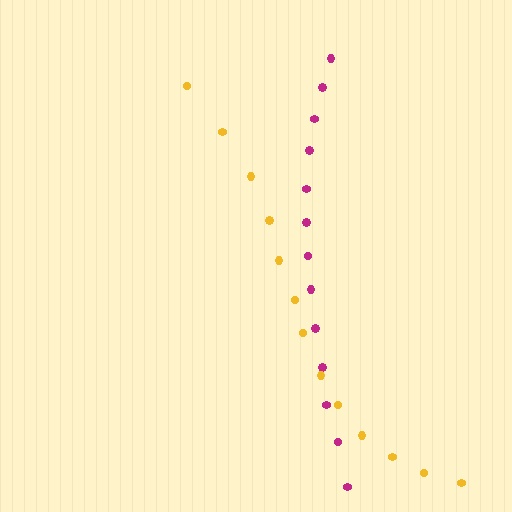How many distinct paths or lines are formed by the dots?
There are 2 distinct paths.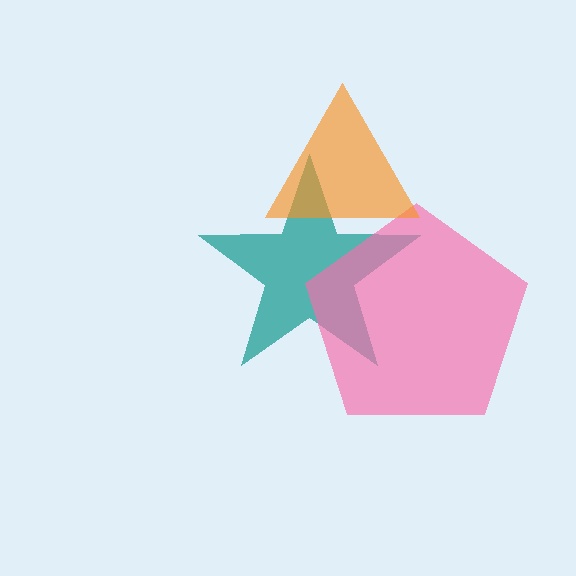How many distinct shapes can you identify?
There are 3 distinct shapes: a teal star, a pink pentagon, an orange triangle.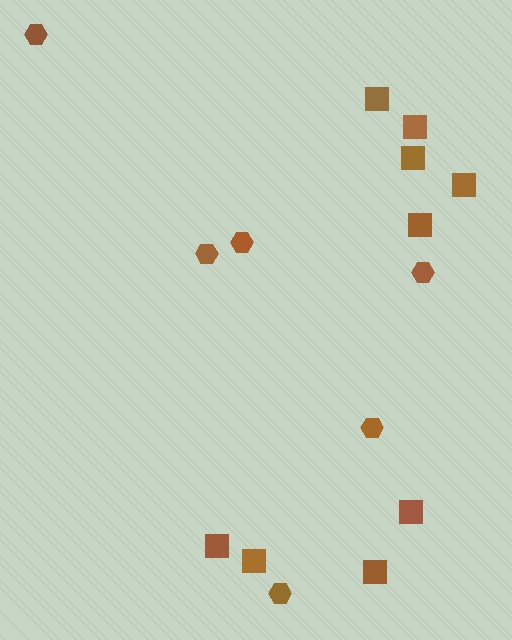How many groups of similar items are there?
There are 2 groups: one group of hexagons (6) and one group of squares (9).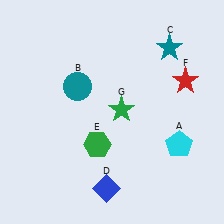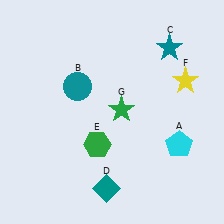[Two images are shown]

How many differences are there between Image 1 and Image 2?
There are 2 differences between the two images.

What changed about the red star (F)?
In Image 1, F is red. In Image 2, it changed to yellow.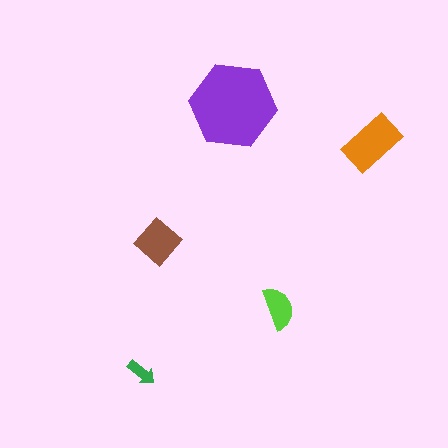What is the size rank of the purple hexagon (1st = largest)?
1st.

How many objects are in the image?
There are 5 objects in the image.